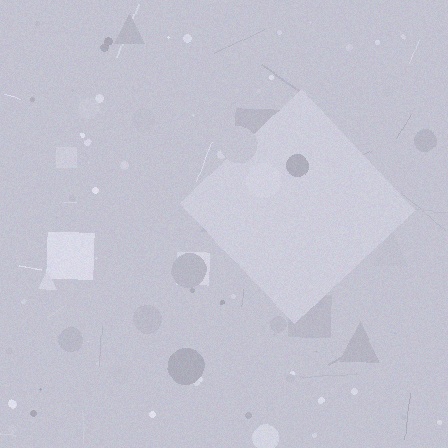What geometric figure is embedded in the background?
A diamond is embedded in the background.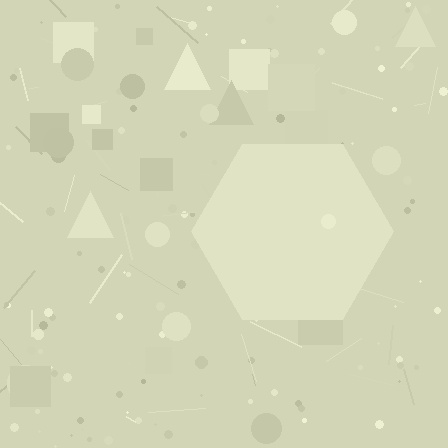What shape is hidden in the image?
A hexagon is hidden in the image.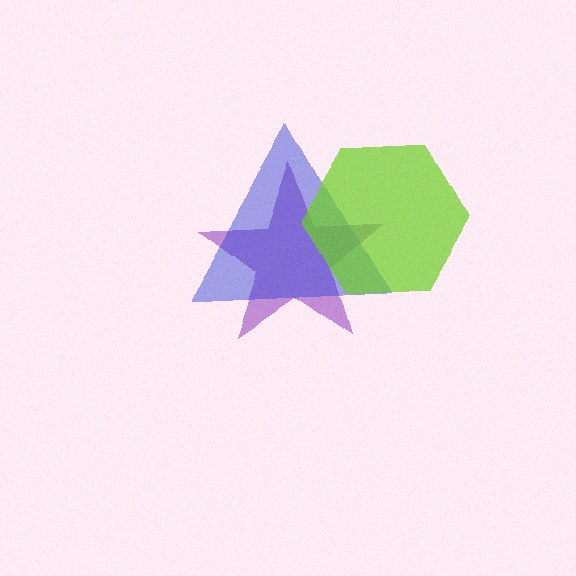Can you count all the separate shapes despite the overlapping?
Yes, there are 3 separate shapes.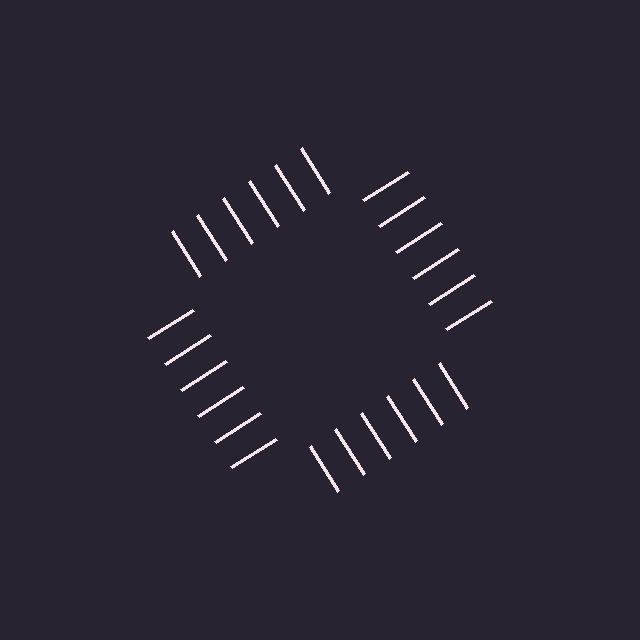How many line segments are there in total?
24 — 6 along each of the 4 edges.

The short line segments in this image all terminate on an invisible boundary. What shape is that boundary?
An illusory square — the line segments terminate on its edges but no continuous stroke is drawn.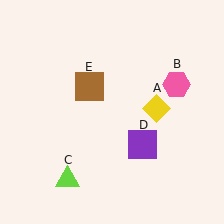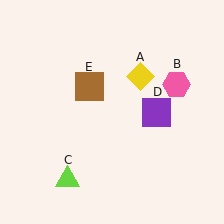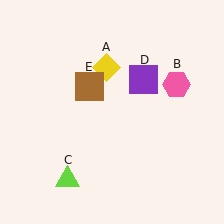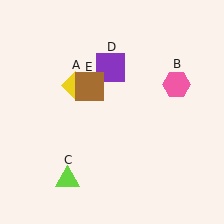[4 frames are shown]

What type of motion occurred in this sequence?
The yellow diamond (object A), purple square (object D) rotated counterclockwise around the center of the scene.